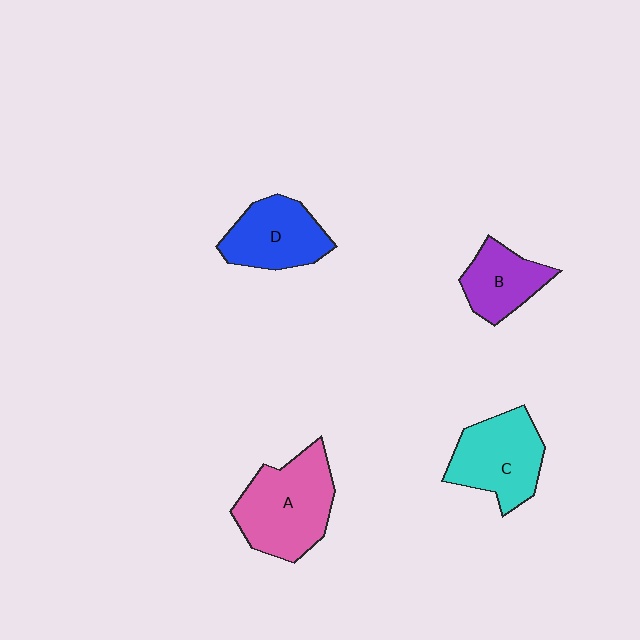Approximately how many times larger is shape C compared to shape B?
Approximately 1.4 times.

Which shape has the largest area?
Shape A (pink).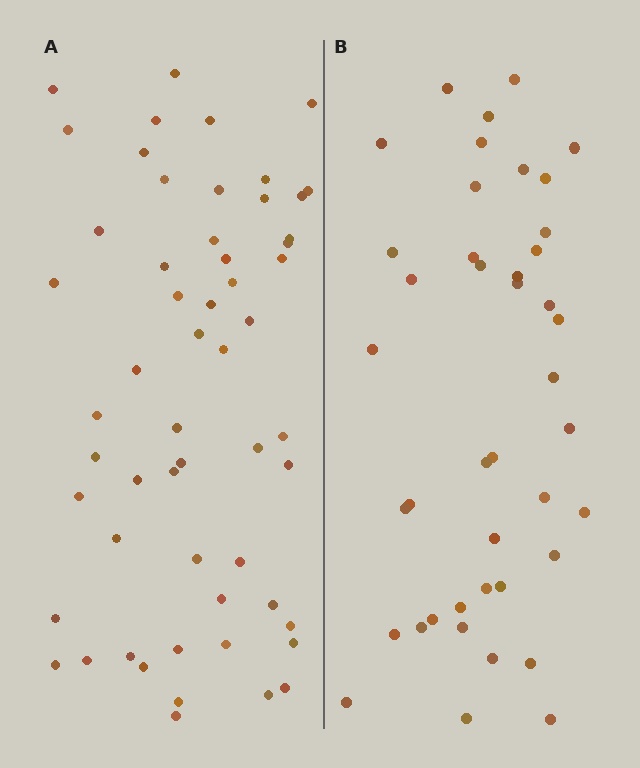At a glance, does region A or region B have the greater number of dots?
Region A (the left region) has more dots.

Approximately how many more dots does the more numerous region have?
Region A has approximately 15 more dots than region B.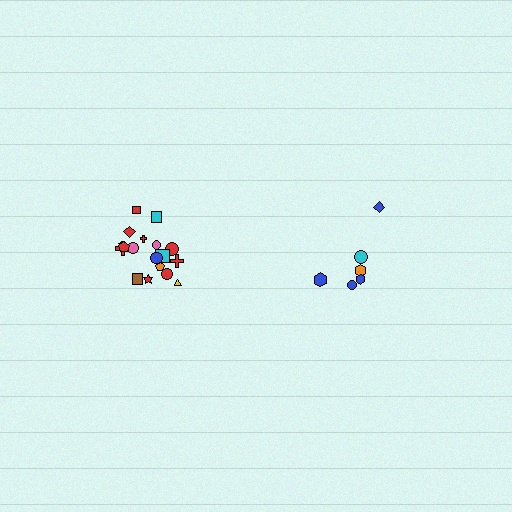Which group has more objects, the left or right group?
The left group.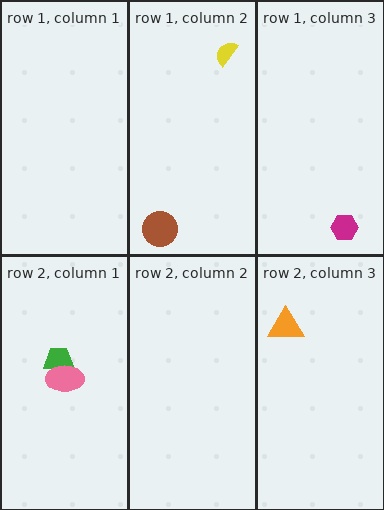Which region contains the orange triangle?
The row 2, column 3 region.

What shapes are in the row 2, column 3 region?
The orange triangle.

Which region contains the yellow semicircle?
The row 1, column 2 region.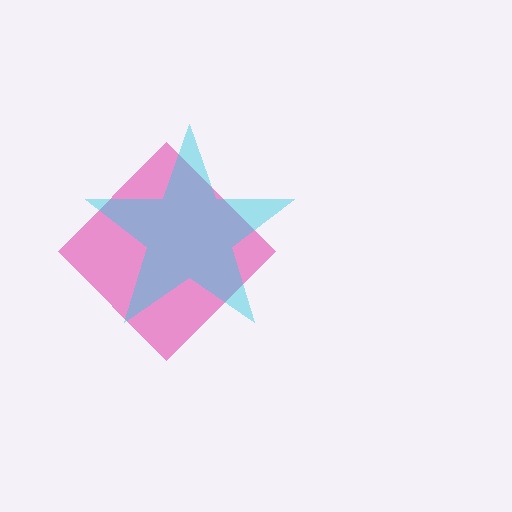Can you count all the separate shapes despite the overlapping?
Yes, there are 2 separate shapes.